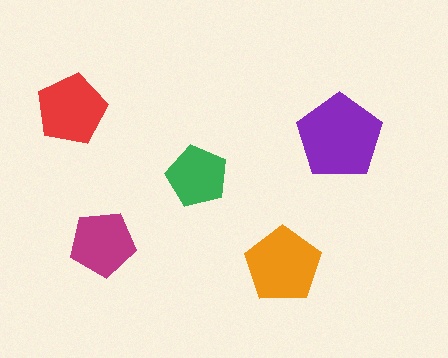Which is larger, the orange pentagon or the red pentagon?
The orange one.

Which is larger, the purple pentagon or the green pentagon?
The purple one.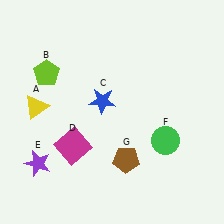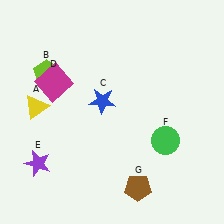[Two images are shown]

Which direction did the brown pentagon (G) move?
The brown pentagon (G) moved down.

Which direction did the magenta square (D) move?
The magenta square (D) moved up.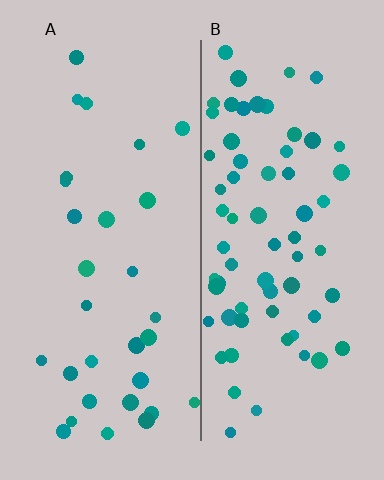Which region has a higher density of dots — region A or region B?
B (the right).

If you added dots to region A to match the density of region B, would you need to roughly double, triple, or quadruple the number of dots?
Approximately double.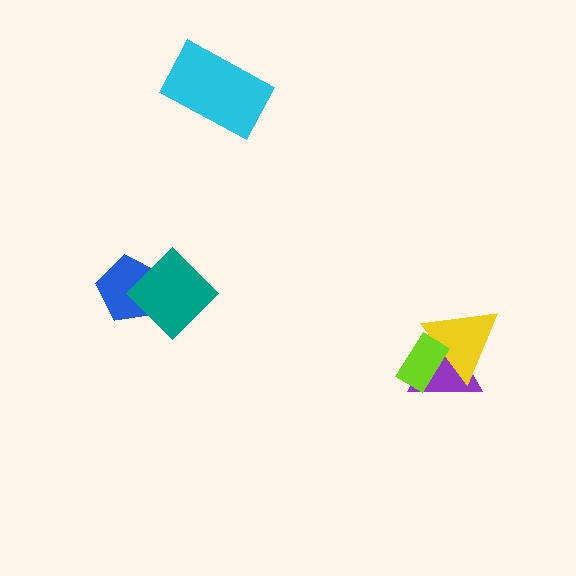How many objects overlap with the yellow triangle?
2 objects overlap with the yellow triangle.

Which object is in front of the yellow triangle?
The lime rectangle is in front of the yellow triangle.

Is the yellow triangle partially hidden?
Yes, it is partially covered by another shape.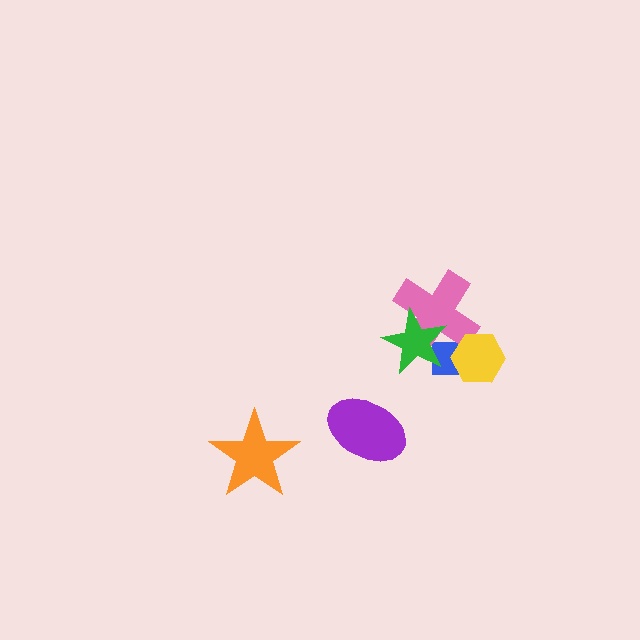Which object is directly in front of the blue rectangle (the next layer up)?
The pink cross is directly in front of the blue rectangle.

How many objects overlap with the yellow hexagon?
2 objects overlap with the yellow hexagon.